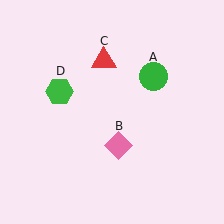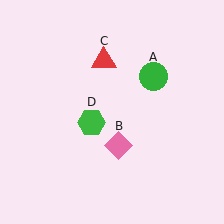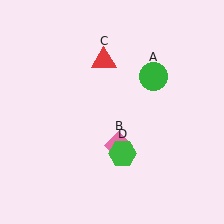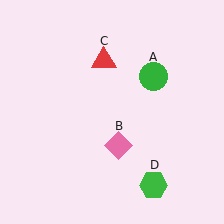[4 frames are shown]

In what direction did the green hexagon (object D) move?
The green hexagon (object D) moved down and to the right.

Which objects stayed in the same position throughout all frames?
Green circle (object A) and pink diamond (object B) and red triangle (object C) remained stationary.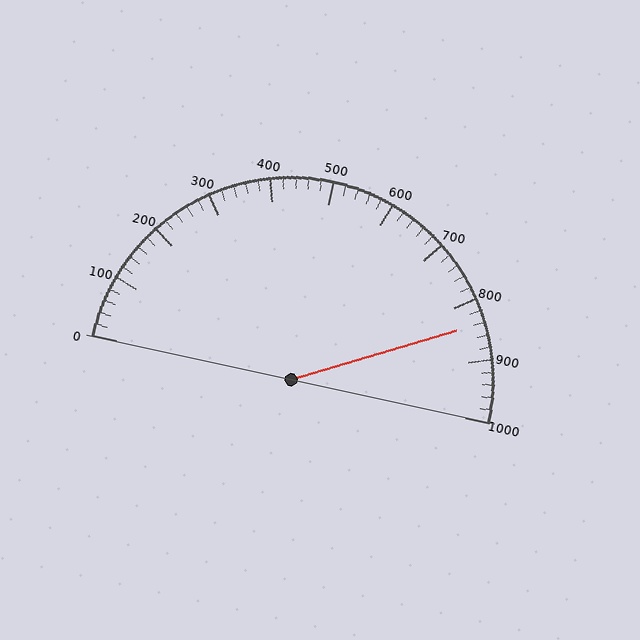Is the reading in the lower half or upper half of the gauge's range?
The reading is in the upper half of the range (0 to 1000).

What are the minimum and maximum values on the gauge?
The gauge ranges from 0 to 1000.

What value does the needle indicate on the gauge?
The needle indicates approximately 840.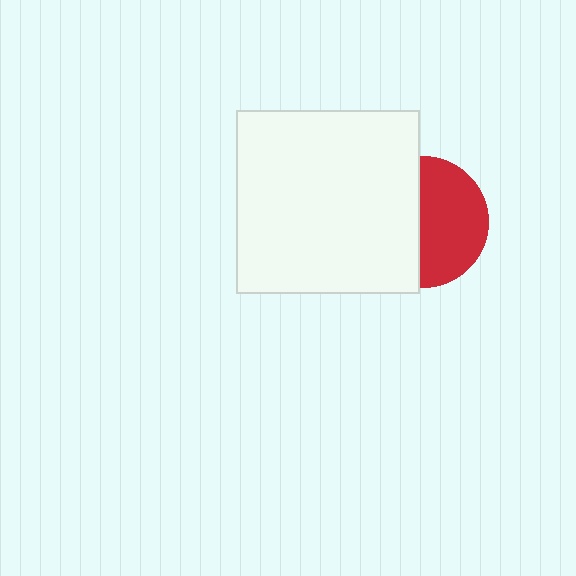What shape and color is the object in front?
The object in front is a white square.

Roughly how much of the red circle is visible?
About half of it is visible (roughly 53%).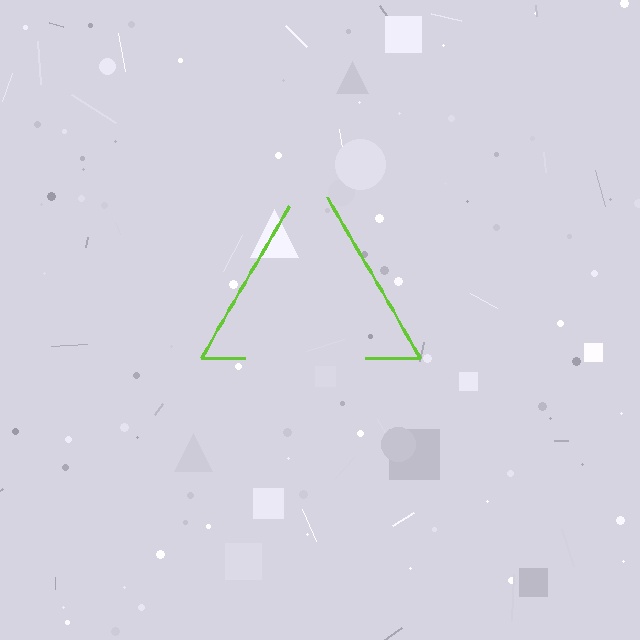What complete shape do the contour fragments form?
The contour fragments form a triangle.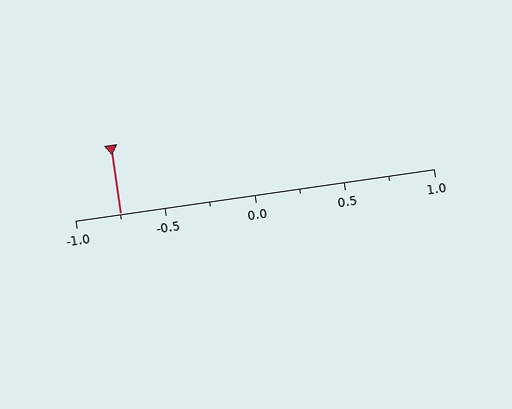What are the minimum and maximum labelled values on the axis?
The axis runs from -1.0 to 1.0.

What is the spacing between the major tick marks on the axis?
The major ticks are spaced 0.5 apart.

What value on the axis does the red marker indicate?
The marker indicates approximately -0.75.